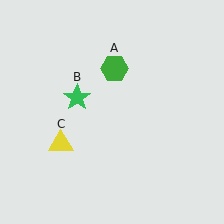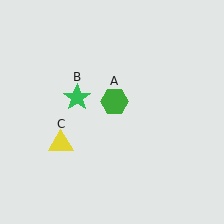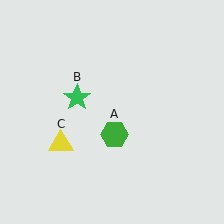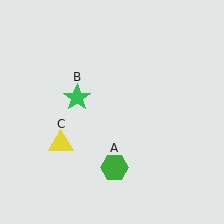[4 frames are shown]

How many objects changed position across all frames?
1 object changed position: green hexagon (object A).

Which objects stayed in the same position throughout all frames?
Green star (object B) and yellow triangle (object C) remained stationary.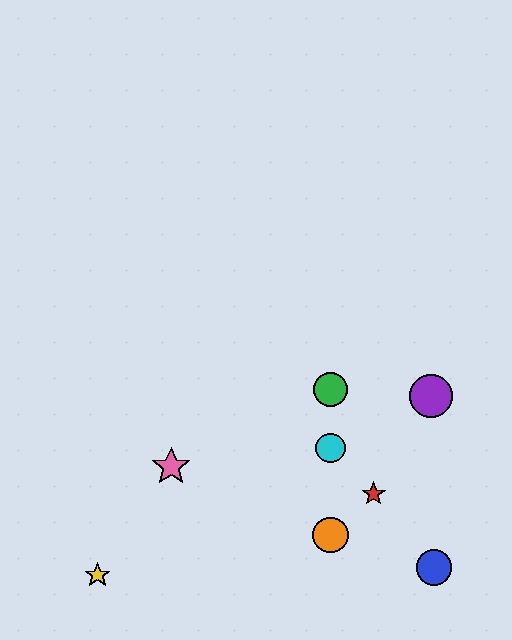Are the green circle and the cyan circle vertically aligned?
Yes, both are at x≈330.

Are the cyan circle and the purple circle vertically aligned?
No, the cyan circle is at x≈330 and the purple circle is at x≈431.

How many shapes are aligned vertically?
3 shapes (the green circle, the orange circle, the cyan circle) are aligned vertically.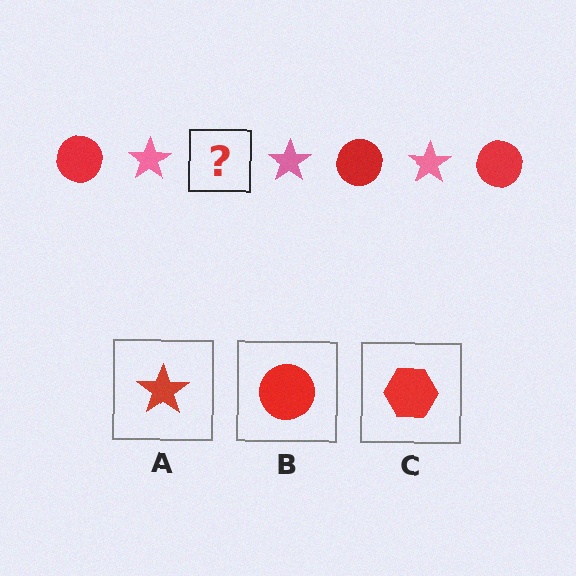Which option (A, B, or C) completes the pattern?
B.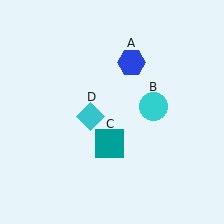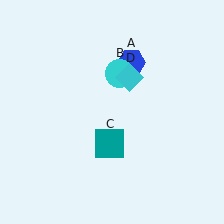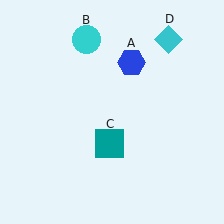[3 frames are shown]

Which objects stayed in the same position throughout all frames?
Blue hexagon (object A) and teal square (object C) remained stationary.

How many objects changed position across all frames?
2 objects changed position: cyan circle (object B), cyan diamond (object D).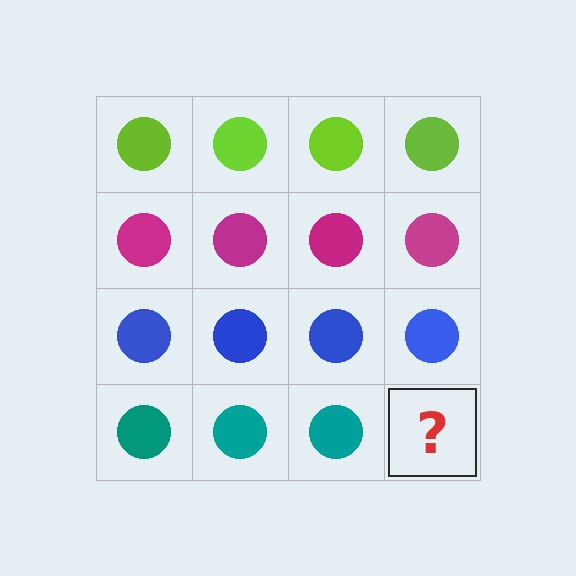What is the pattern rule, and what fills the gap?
The rule is that each row has a consistent color. The gap should be filled with a teal circle.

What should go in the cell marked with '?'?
The missing cell should contain a teal circle.